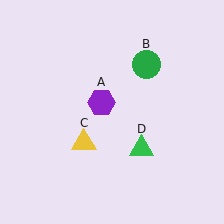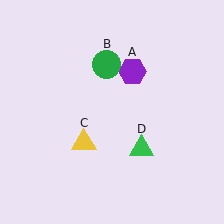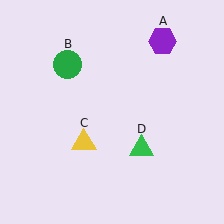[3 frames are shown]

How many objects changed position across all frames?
2 objects changed position: purple hexagon (object A), green circle (object B).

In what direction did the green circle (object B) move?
The green circle (object B) moved left.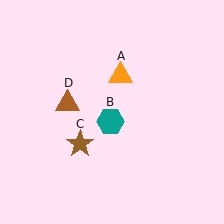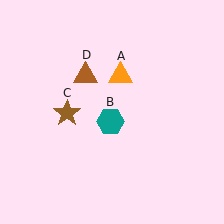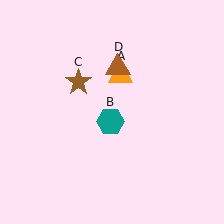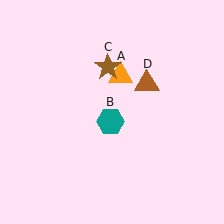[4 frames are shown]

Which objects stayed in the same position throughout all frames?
Orange triangle (object A) and teal hexagon (object B) remained stationary.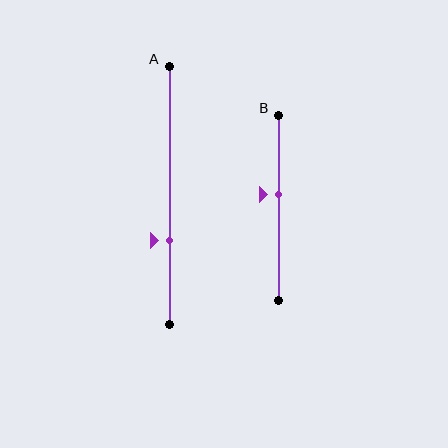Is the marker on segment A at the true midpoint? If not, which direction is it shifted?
No, the marker on segment A is shifted downward by about 17% of the segment length.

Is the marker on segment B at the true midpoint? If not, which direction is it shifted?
No, the marker on segment B is shifted upward by about 7% of the segment length.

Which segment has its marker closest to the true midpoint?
Segment B has its marker closest to the true midpoint.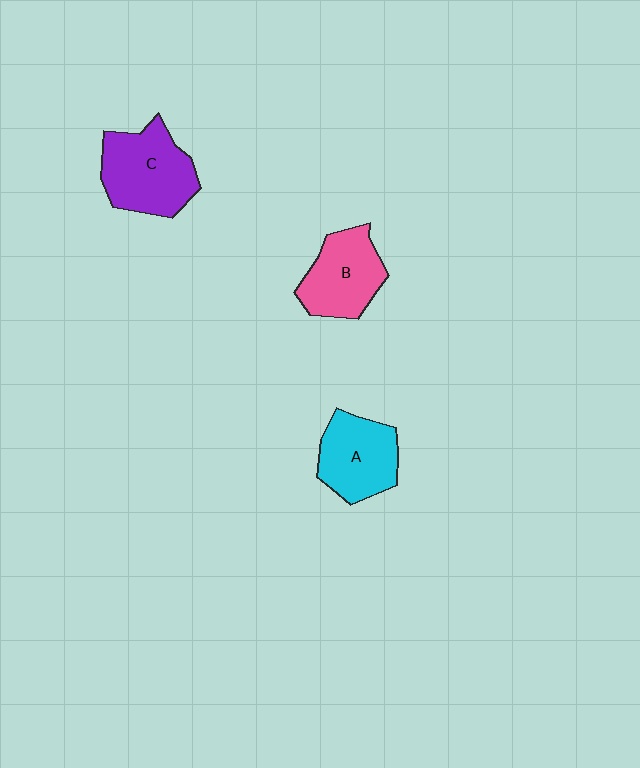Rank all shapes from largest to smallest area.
From largest to smallest: C (purple), B (pink), A (cyan).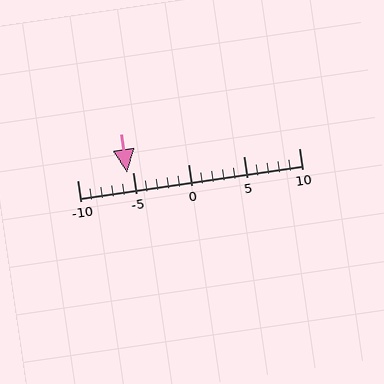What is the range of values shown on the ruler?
The ruler shows values from -10 to 10.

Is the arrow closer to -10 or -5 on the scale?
The arrow is closer to -5.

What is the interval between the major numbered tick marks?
The major tick marks are spaced 5 units apart.